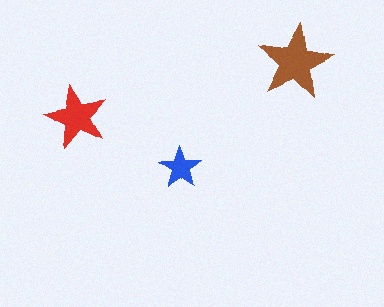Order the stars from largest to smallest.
the brown one, the red one, the blue one.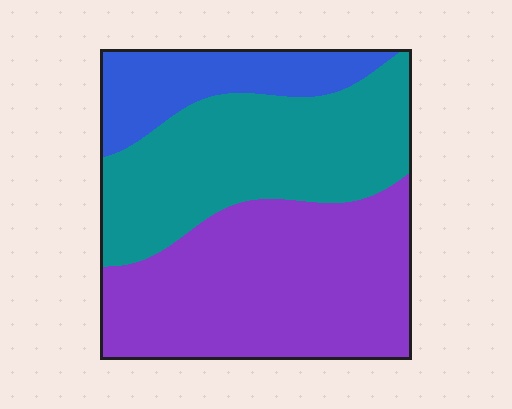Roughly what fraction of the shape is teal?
Teal takes up about three eighths (3/8) of the shape.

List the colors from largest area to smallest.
From largest to smallest: purple, teal, blue.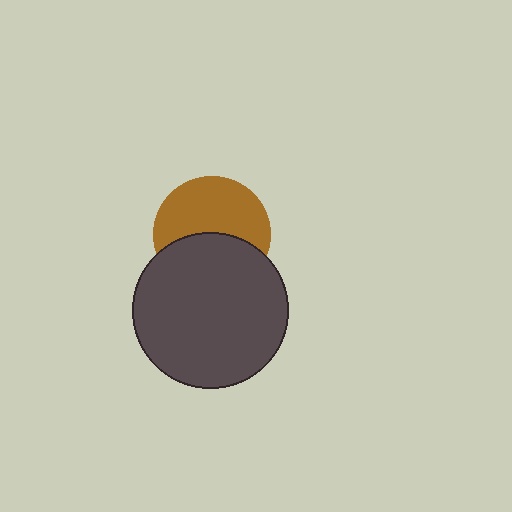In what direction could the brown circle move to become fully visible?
The brown circle could move up. That would shift it out from behind the dark gray circle entirely.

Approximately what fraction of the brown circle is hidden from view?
Roughly 44% of the brown circle is hidden behind the dark gray circle.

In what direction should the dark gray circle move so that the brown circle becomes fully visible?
The dark gray circle should move down. That is the shortest direction to clear the overlap and leave the brown circle fully visible.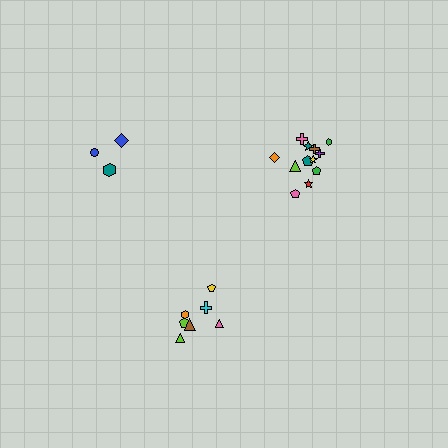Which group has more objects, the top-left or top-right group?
The top-right group.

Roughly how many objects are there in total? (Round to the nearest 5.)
Roughly 20 objects in total.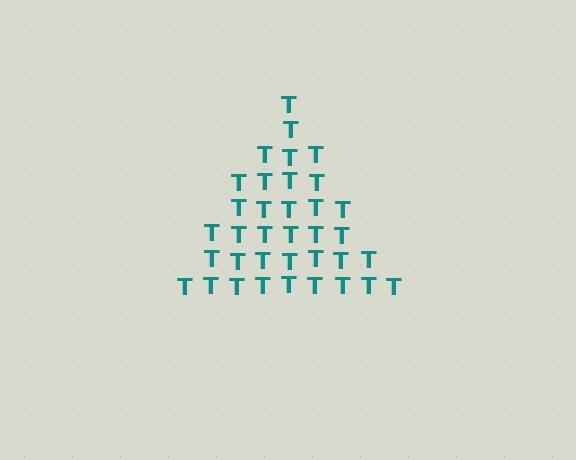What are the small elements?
The small elements are letter T's.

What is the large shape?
The large shape is a triangle.